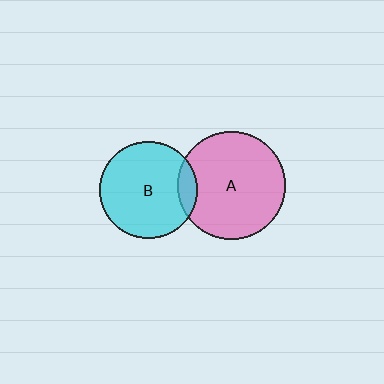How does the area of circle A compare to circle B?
Approximately 1.2 times.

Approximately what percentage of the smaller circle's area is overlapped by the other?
Approximately 10%.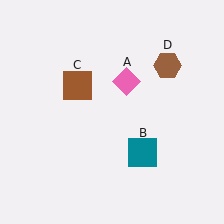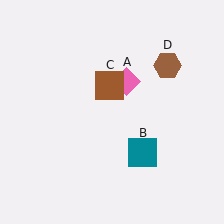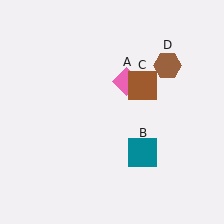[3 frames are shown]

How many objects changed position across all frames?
1 object changed position: brown square (object C).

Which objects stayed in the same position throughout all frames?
Pink diamond (object A) and teal square (object B) and brown hexagon (object D) remained stationary.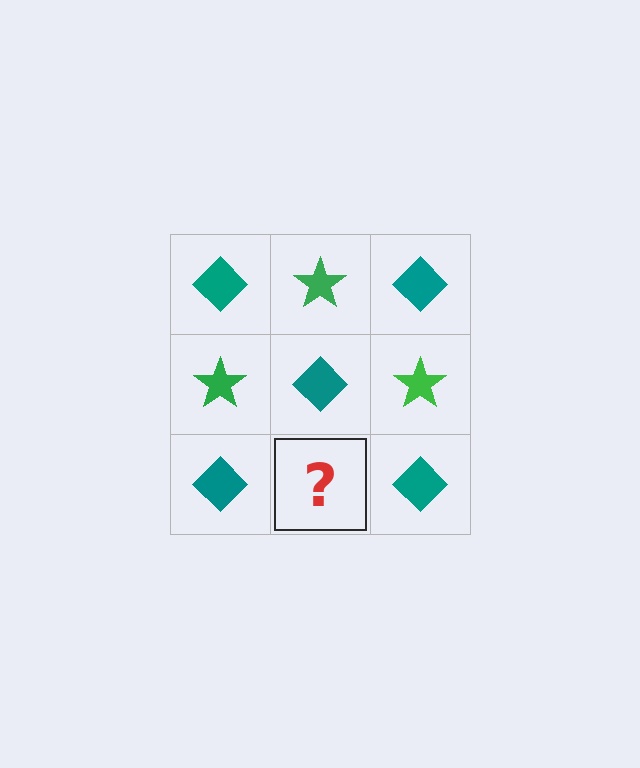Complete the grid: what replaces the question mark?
The question mark should be replaced with a green star.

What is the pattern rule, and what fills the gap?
The rule is that it alternates teal diamond and green star in a checkerboard pattern. The gap should be filled with a green star.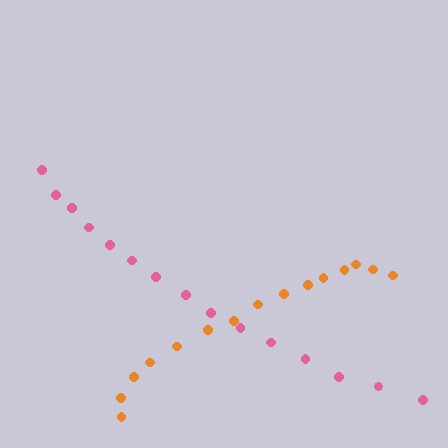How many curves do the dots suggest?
There are 2 distinct paths.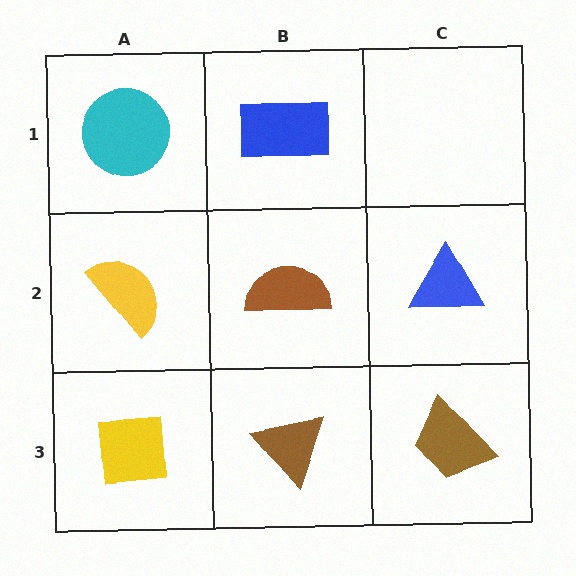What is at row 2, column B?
A brown semicircle.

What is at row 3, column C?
A brown trapezoid.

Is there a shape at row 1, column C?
No, that cell is empty.